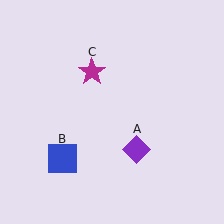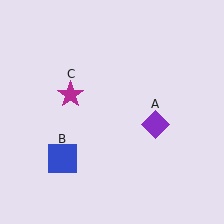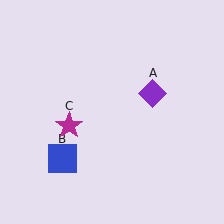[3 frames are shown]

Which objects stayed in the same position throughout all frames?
Blue square (object B) remained stationary.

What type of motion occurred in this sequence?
The purple diamond (object A), magenta star (object C) rotated counterclockwise around the center of the scene.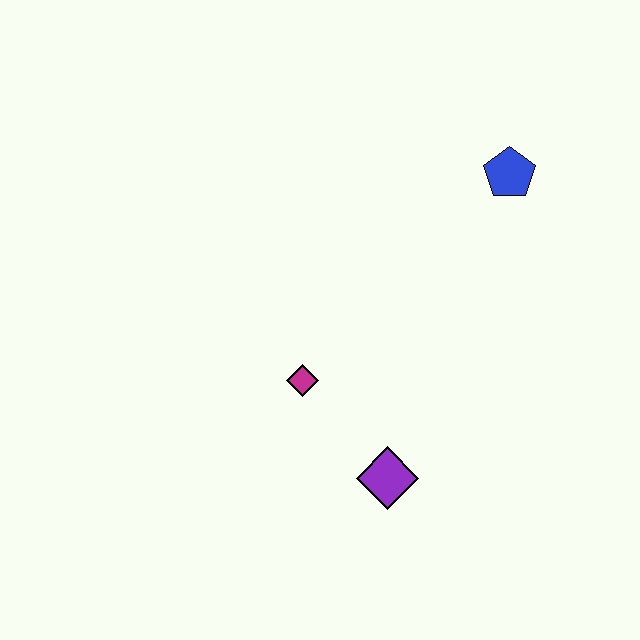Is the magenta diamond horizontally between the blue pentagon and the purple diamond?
No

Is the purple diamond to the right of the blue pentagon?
No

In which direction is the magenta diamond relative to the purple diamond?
The magenta diamond is above the purple diamond.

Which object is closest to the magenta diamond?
The purple diamond is closest to the magenta diamond.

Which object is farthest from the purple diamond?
The blue pentagon is farthest from the purple diamond.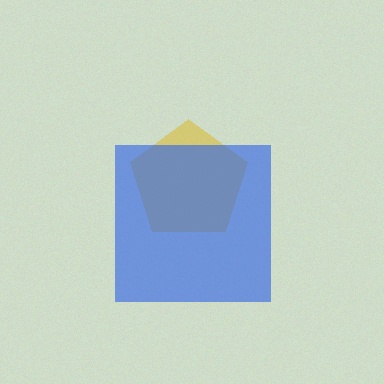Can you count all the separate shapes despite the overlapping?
Yes, there are 2 separate shapes.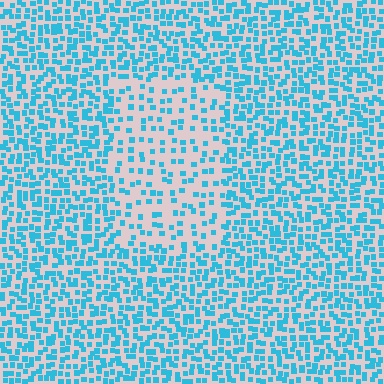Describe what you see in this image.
The image contains small cyan elements arranged at two different densities. A rectangle-shaped region is visible where the elements are less densely packed than the surrounding area.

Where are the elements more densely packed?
The elements are more densely packed outside the rectangle boundary.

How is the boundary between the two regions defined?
The boundary is defined by a change in element density (approximately 2.1x ratio). All elements are the same color, size, and shape.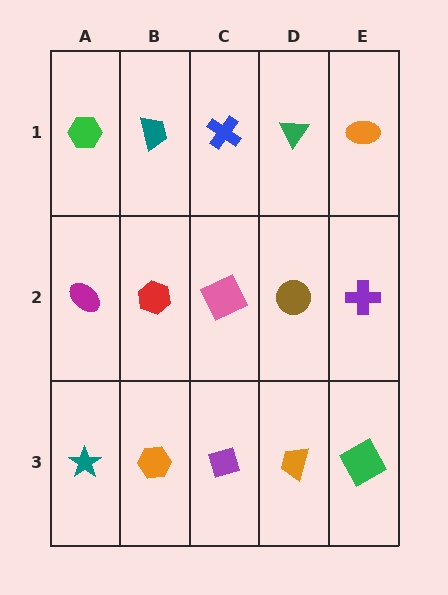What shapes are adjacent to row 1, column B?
A red hexagon (row 2, column B), a green hexagon (row 1, column A), a blue cross (row 1, column C).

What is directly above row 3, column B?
A red hexagon.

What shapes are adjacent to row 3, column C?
A pink square (row 2, column C), an orange hexagon (row 3, column B), an orange trapezoid (row 3, column D).